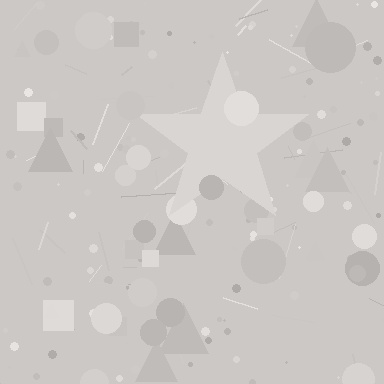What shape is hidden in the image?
A star is hidden in the image.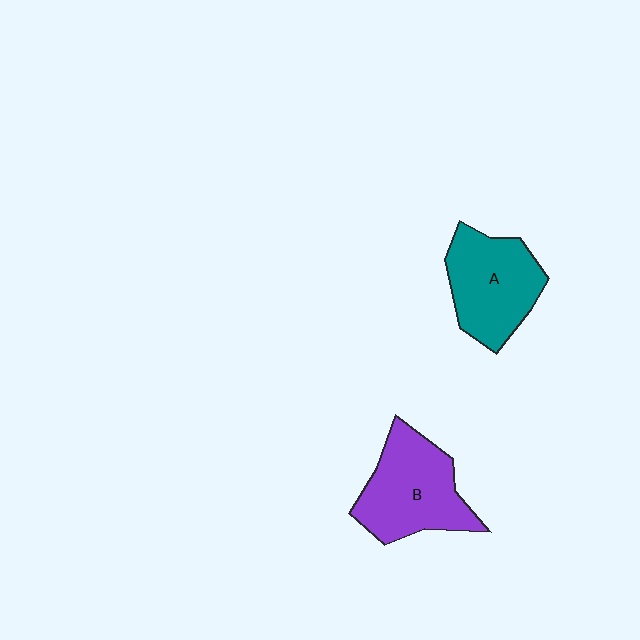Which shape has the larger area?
Shape B (purple).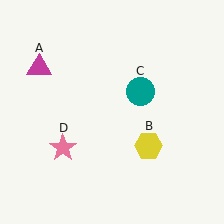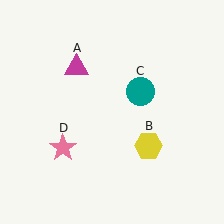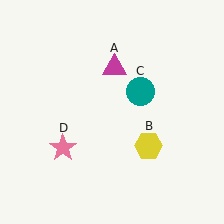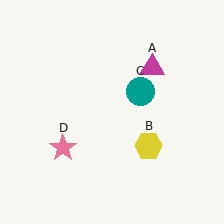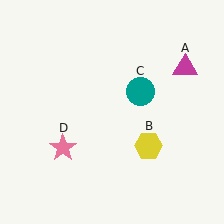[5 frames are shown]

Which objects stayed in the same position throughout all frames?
Yellow hexagon (object B) and teal circle (object C) and pink star (object D) remained stationary.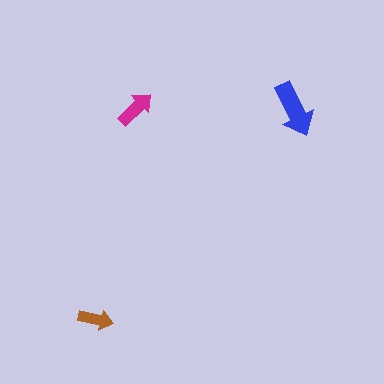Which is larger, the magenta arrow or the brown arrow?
The magenta one.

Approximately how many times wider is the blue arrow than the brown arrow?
About 1.5 times wider.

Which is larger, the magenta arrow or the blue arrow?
The blue one.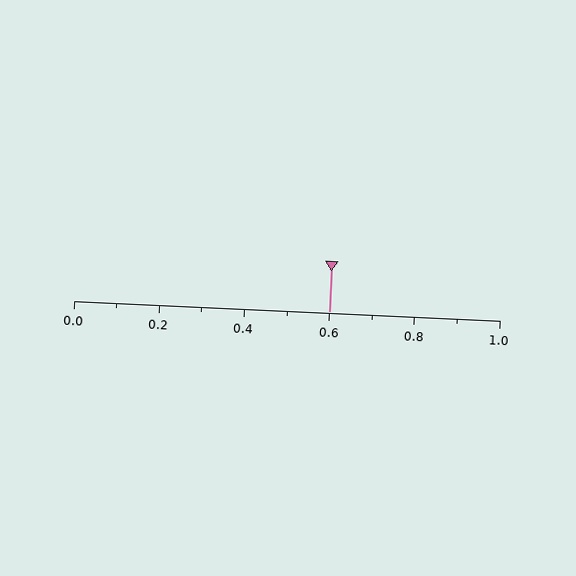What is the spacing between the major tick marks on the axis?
The major ticks are spaced 0.2 apart.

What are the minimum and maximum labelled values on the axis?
The axis runs from 0.0 to 1.0.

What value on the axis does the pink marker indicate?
The marker indicates approximately 0.6.